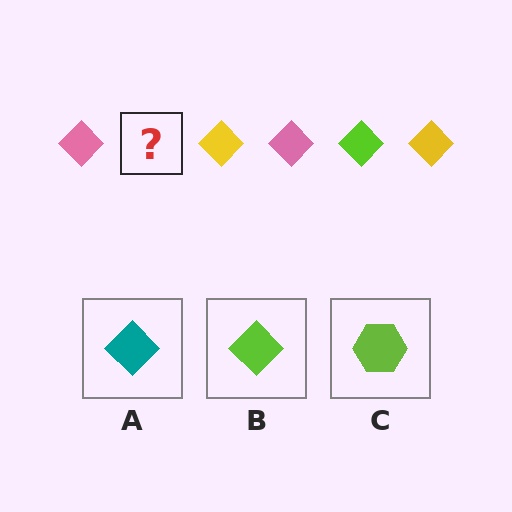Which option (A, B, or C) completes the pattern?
B.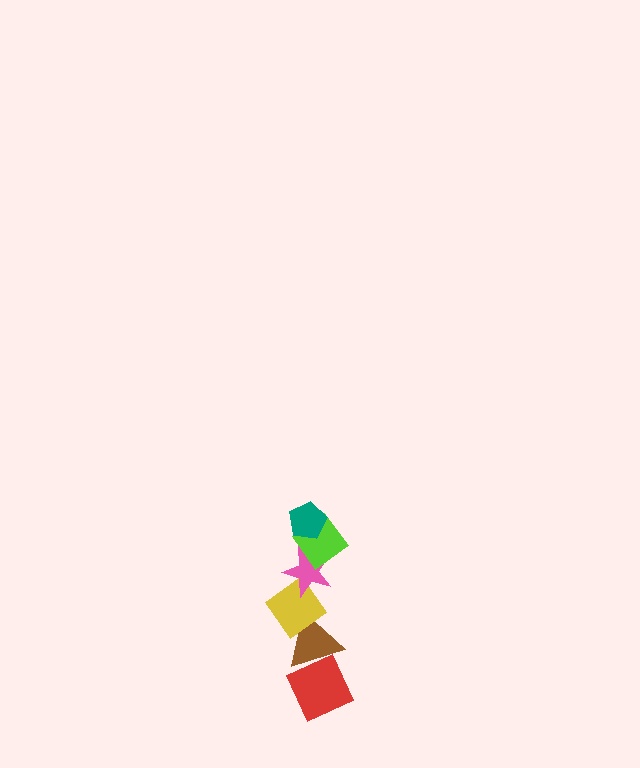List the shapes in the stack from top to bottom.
From top to bottom: the teal pentagon, the lime diamond, the pink star, the yellow diamond, the brown triangle, the red diamond.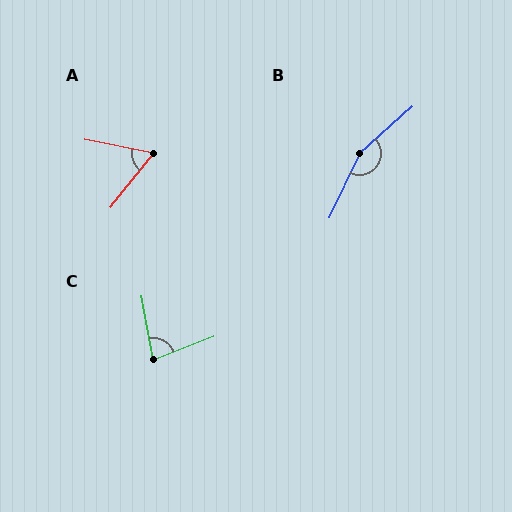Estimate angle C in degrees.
Approximately 79 degrees.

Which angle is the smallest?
A, at approximately 62 degrees.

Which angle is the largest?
B, at approximately 157 degrees.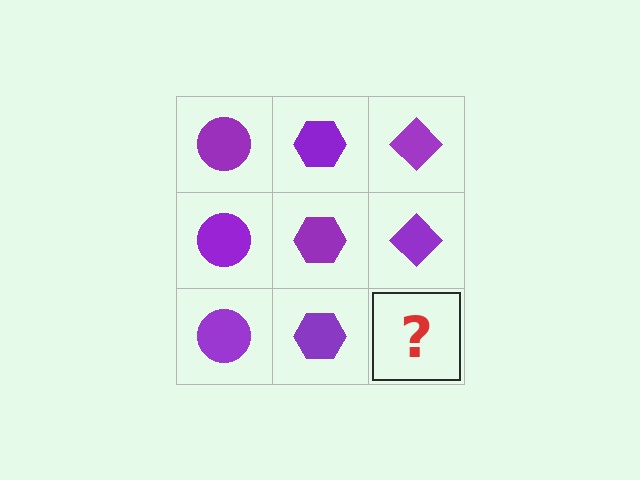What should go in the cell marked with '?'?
The missing cell should contain a purple diamond.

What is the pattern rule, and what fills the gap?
The rule is that each column has a consistent shape. The gap should be filled with a purple diamond.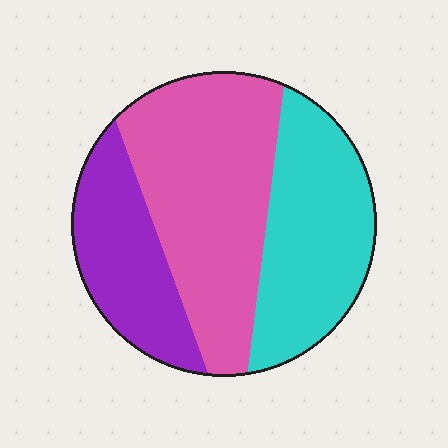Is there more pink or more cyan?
Pink.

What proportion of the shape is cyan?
Cyan covers around 35% of the shape.